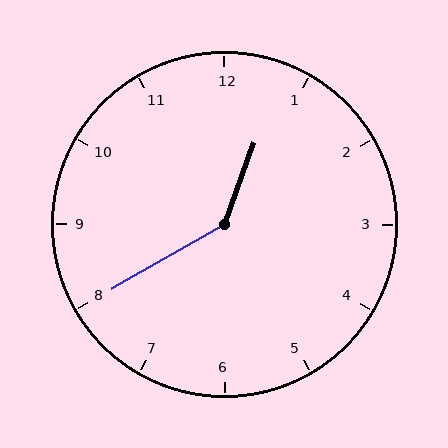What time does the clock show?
12:40.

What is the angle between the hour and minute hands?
Approximately 140 degrees.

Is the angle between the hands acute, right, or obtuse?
It is obtuse.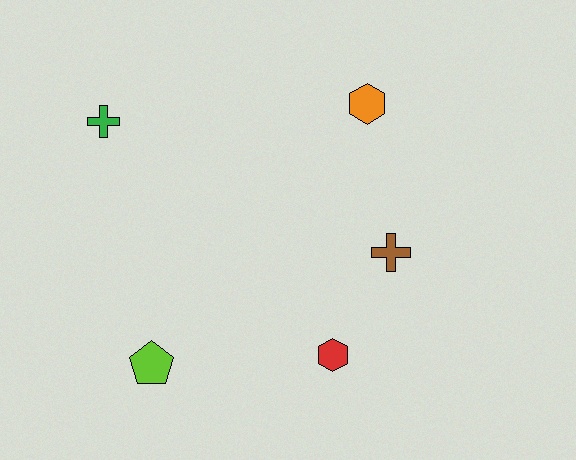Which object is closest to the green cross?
The lime pentagon is closest to the green cross.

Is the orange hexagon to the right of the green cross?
Yes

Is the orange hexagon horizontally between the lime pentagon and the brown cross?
Yes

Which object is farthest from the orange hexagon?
The lime pentagon is farthest from the orange hexagon.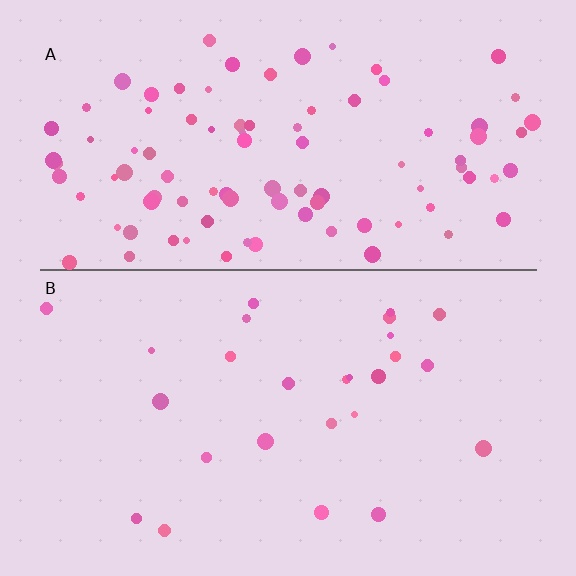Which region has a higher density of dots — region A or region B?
A (the top).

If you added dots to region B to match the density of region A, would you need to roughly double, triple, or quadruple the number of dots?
Approximately quadruple.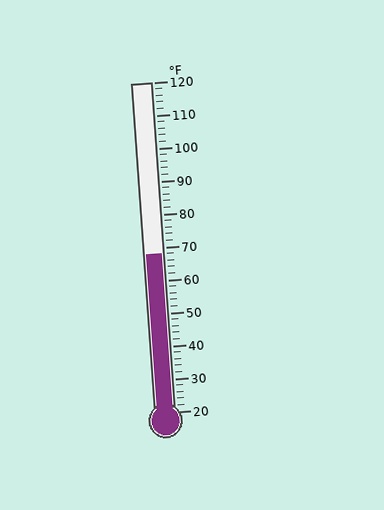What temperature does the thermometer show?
The thermometer shows approximately 68°F.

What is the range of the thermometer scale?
The thermometer scale ranges from 20°F to 120°F.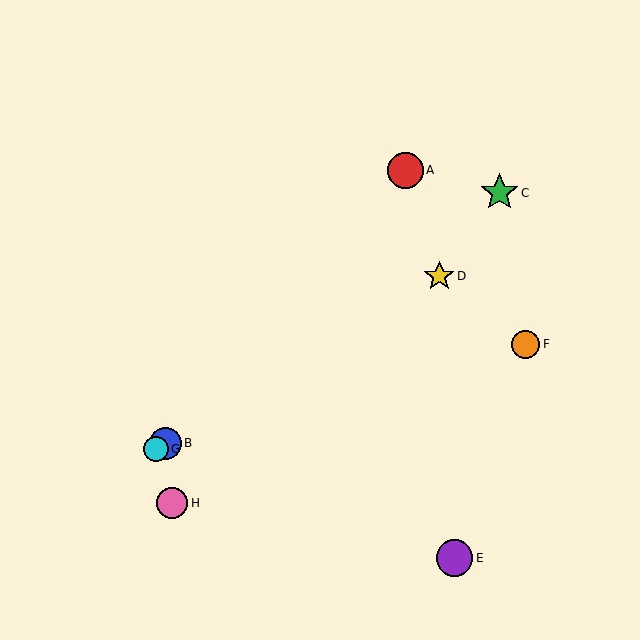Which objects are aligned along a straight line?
Objects B, D, G are aligned along a straight line.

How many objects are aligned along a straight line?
3 objects (B, D, G) are aligned along a straight line.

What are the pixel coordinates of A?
Object A is at (405, 170).